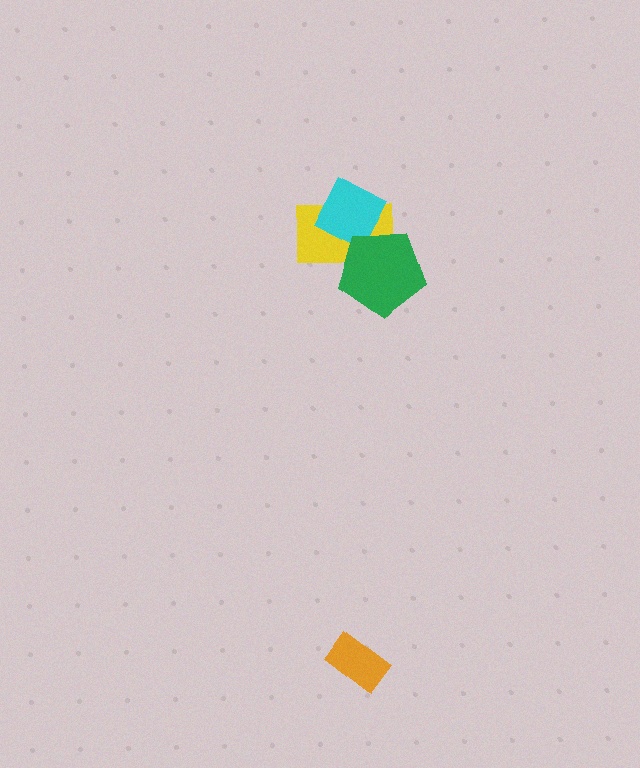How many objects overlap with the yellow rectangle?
2 objects overlap with the yellow rectangle.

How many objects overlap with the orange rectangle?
0 objects overlap with the orange rectangle.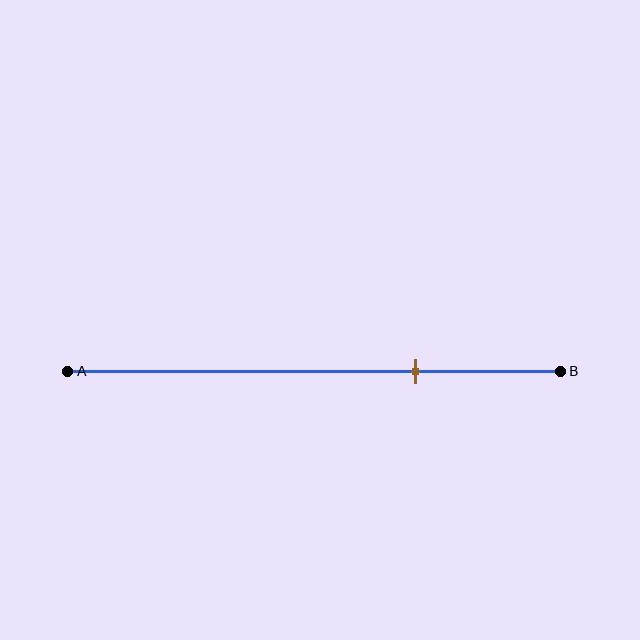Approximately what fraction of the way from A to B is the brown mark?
The brown mark is approximately 70% of the way from A to B.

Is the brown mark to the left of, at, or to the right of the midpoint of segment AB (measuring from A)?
The brown mark is to the right of the midpoint of segment AB.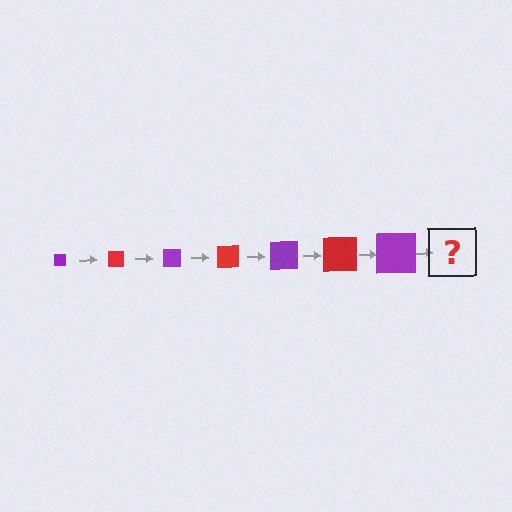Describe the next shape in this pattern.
It should be a red square, larger than the previous one.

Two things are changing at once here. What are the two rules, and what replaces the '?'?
The two rules are that the square grows larger each step and the color cycles through purple and red. The '?' should be a red square, larger than the previous one.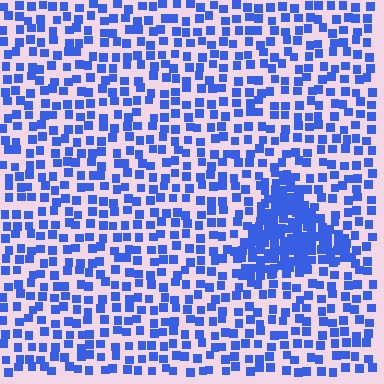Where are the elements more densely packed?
The elements are more densely packed inside the triangle boundary.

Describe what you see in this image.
The image contains small blue elements arranged at two different densities. A triangle-shaped region is visible where the elements are more densely packed than the surrounding area.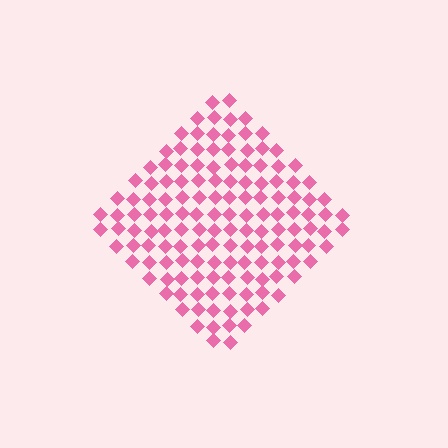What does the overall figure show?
The overall figure shows a diamond.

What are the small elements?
The small elements are diamonds.